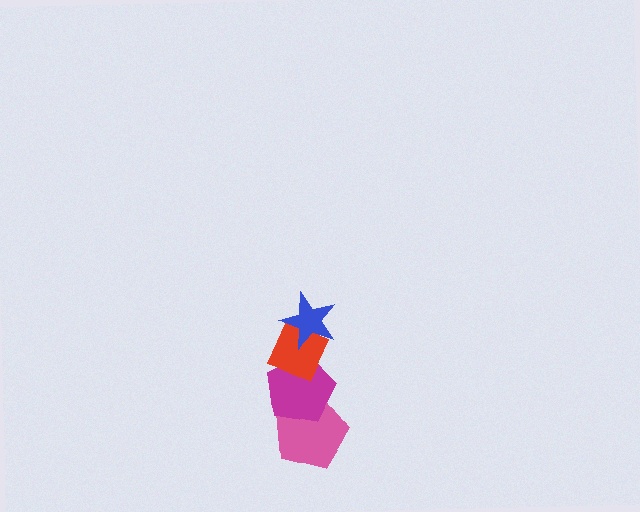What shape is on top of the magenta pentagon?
The red diamond is on top of the magenta pentagon.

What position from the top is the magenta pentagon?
The magenta pentagon is 3rd from the top.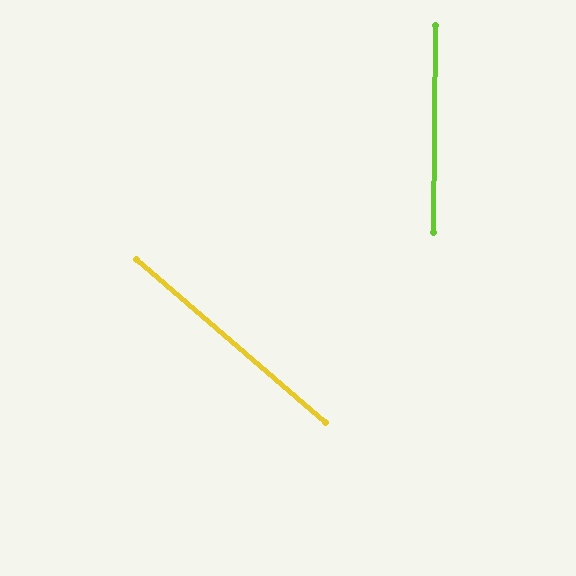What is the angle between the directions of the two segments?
Approximately 50 degrees.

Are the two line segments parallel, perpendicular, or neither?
Neither parallel nor perpendicular — they differ by about 50°.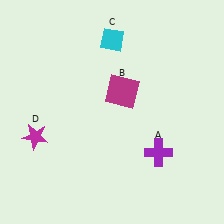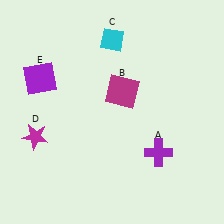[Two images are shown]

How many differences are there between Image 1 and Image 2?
There is 1 difference between the two images.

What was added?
A purple square (E) was added in Image 2.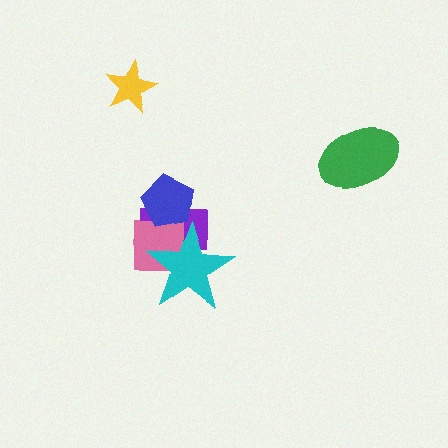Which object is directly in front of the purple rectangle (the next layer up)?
The pink square is directly in front of the purple rectangle.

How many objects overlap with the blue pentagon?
2 objects overlap with the blue pentagon.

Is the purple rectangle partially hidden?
Yes, it is partially covered by another shape.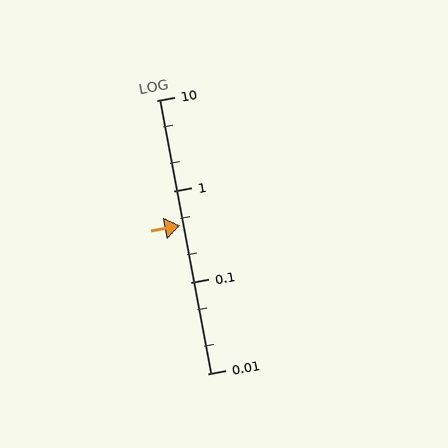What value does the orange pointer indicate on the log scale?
The pointer indicates approximately 0.42.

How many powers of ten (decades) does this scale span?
The scale spans 3 decades, from 0.01 to 10.